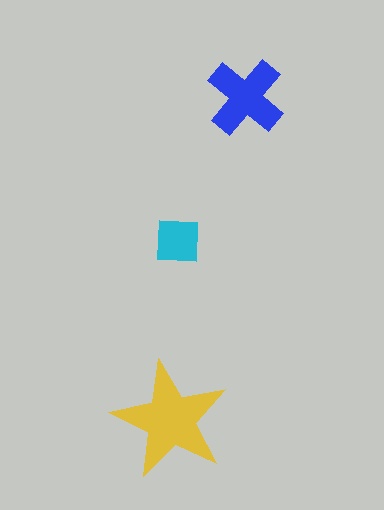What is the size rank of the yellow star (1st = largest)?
1st.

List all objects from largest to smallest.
The yellow star, the blue cross, the cyan square.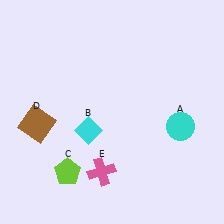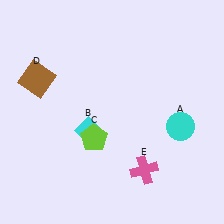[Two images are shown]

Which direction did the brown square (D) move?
The brown square (D) moved up.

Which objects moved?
The objects that moved are: the lime pentagon (C), the brown square (D), the pink cross (E).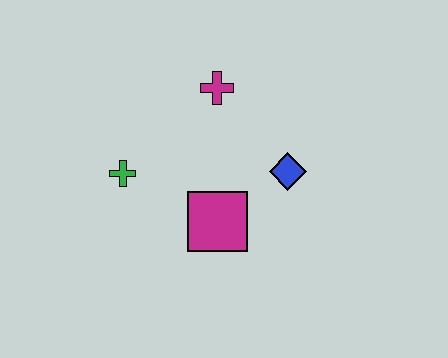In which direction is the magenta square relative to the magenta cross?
The magenta square is below the magenta cross.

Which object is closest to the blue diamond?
The magenta square is closest to the blue diamond.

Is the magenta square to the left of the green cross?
No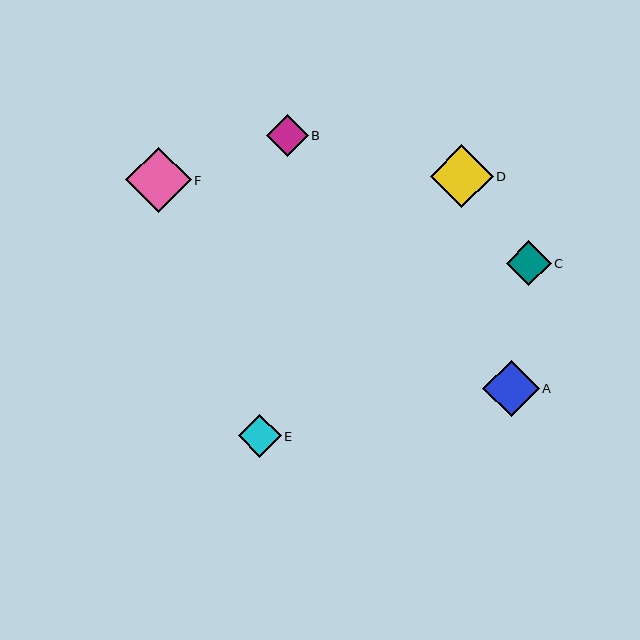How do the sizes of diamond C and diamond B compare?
Diamond C and diamond B are approximately the same size.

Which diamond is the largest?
Diamond F is the largest with a size of approximately 65 pixels.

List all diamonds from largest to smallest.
From largest to smallest: F, D, A, C, E, B.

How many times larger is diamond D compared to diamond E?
Diamond D is approximately 1.5 times the size of diamond E.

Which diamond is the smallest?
Diamond B is the smallest with a size of approximately 42 pixels.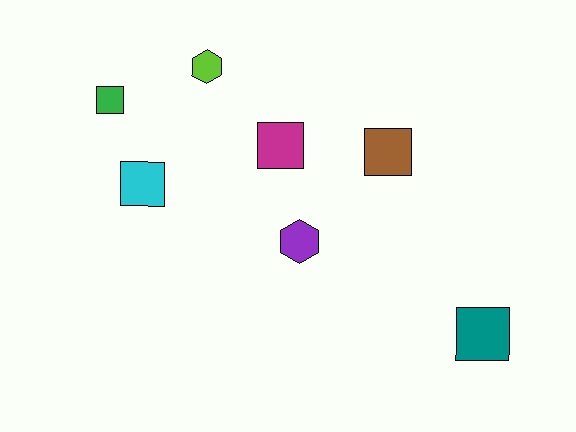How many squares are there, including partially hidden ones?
There are 5 squares.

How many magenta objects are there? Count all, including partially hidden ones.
There is 1 magenta object.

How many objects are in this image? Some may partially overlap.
There are 7 objects.